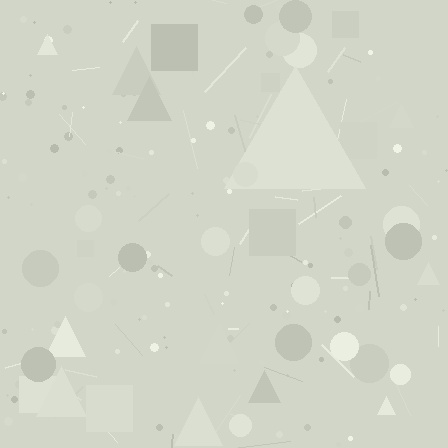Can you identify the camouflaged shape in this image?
The camouflaged shape is a triangle.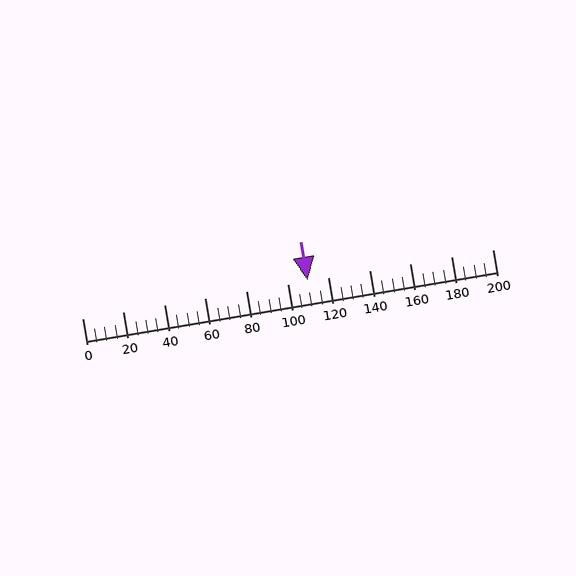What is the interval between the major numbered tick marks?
The major tick marks are spaced 20 units apart.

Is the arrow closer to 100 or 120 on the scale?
The arrow is closer to 120.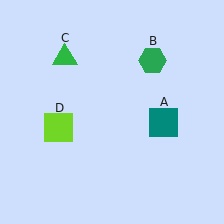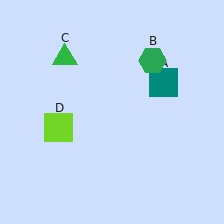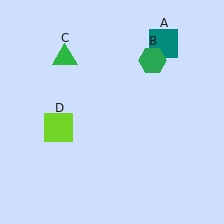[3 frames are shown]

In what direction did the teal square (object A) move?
The teal square (object A) moved up.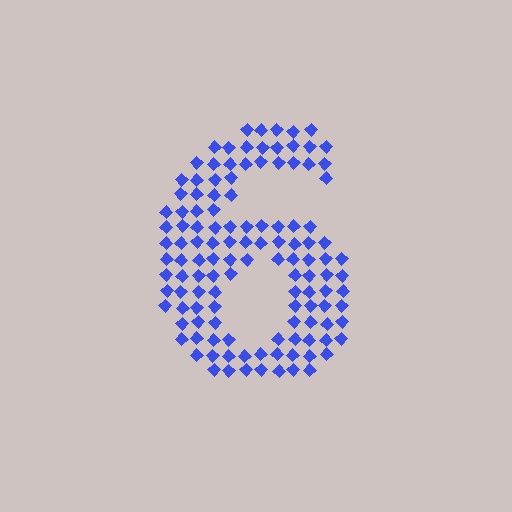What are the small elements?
The small elements are diamonds.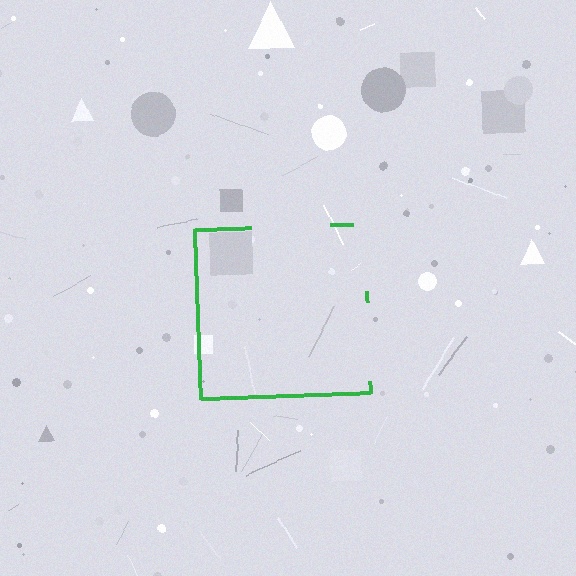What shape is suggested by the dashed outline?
The dashed outline suggests a square.